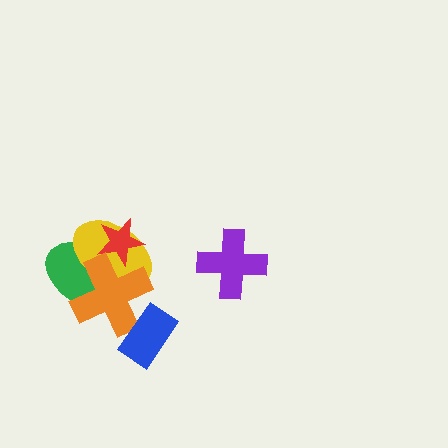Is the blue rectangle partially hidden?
No, no other shape covers it.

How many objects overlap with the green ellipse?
3 objects overlap with the green ellipse.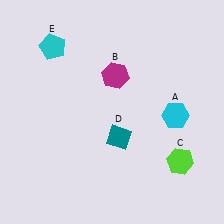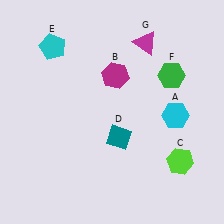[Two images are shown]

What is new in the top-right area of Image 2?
A magenta triangle (G) was added in the top-right area of Image 2.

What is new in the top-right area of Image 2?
A green hexagon (F) was added in the top-right area of Image 2.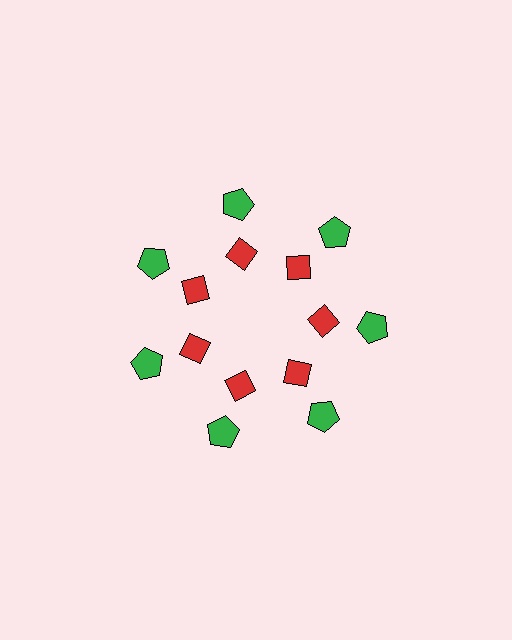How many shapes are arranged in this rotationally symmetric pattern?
There are 14 shapes, arranged in 7 groups of 2.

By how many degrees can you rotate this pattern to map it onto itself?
The pattern maps onto itself every 51 degrees of rotation.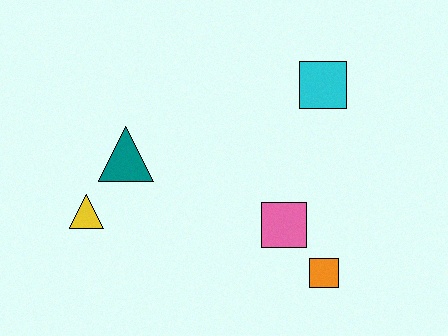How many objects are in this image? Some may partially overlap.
There are 5 objects.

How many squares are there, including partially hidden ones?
There are 3 squares.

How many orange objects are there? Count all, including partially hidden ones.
There is 1 orange object.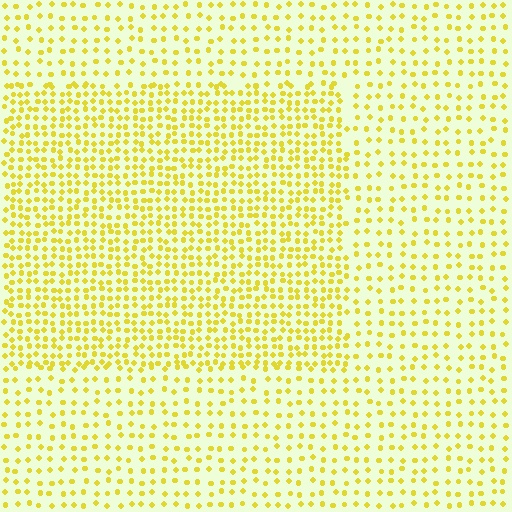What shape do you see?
I see a rectangle.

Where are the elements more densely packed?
The elements are more densely packed inside the rectangle boundary.